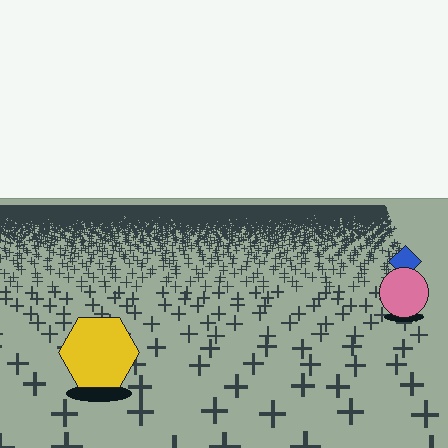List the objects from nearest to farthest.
From nearest to farthest: the yellow hexagon, the pink circle, the blue diamond.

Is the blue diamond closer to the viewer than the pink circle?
No. The pink circle is closer — you can tell from the texture gradient: the ground texture is coarser near it.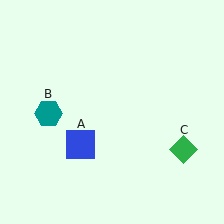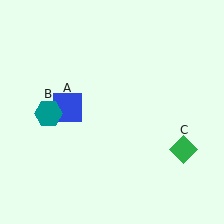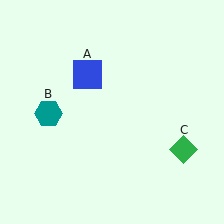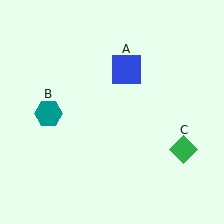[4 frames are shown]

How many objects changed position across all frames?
1 object changed position: blue square (object A).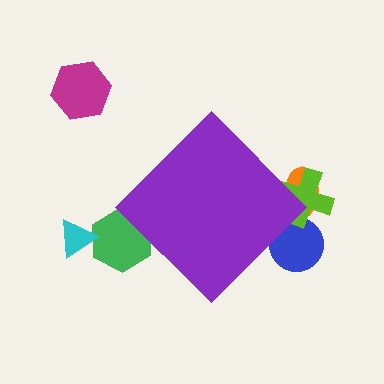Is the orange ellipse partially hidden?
Yes, the orange ellipse is partially hidden behind the purple diamond.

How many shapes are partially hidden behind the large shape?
4 shapes are partially hidden.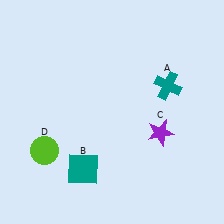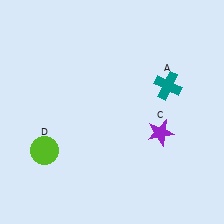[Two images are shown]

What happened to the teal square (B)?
The teal square (B) was removed in Image 2. It was in the bottom-left area of Image 1.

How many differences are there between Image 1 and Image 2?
There is 1 difference between the two images.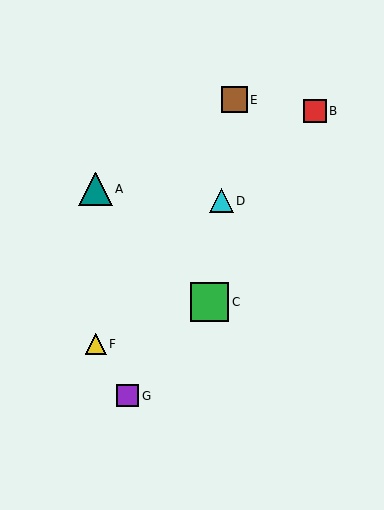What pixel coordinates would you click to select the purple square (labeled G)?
Click at (128, 396) to select the purple square G.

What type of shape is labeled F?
Shape F is a yellow triangle.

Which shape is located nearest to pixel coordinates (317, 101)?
The red square (labeled B) at (315, 111) is nearest to that location.